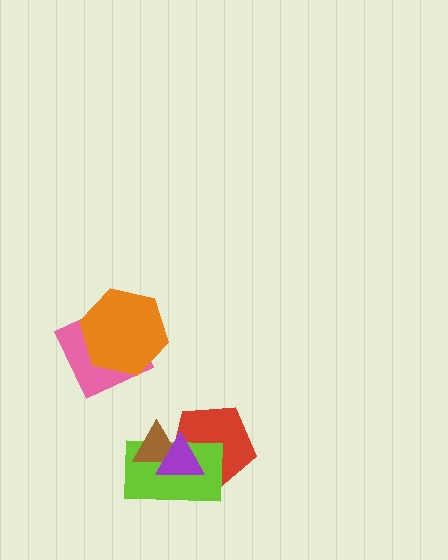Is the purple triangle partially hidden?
No, no other shape covers it.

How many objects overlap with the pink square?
1 object overlaps with the pink square.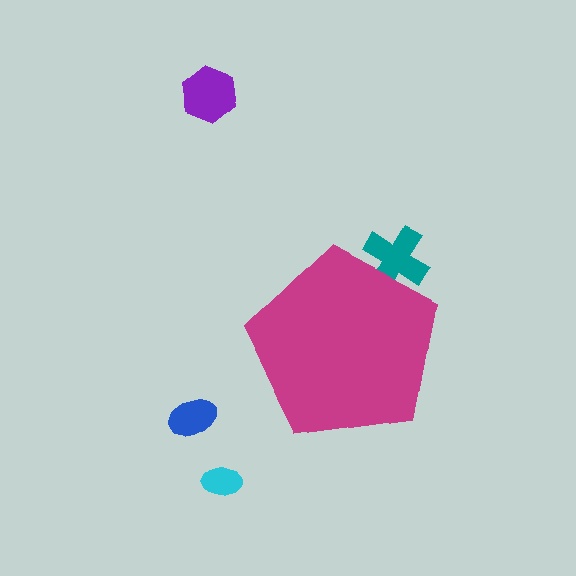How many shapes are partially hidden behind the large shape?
1 shape is partially hidden.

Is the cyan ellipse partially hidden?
No, the cyan ellipse is fully visible.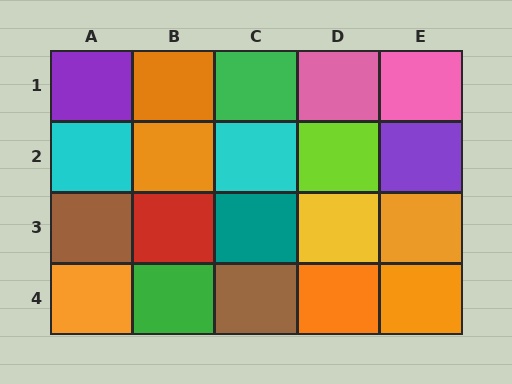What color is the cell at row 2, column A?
Cyan.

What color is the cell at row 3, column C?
Teal.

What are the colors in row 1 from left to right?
Purple, orange, green, pink, pink.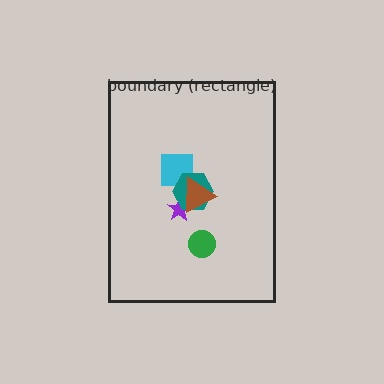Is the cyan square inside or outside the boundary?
Inside.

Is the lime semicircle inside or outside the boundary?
Inside.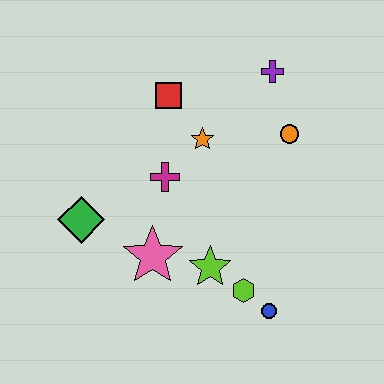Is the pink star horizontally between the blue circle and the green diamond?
Yes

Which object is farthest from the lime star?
The purple cross is farthest from the lime star.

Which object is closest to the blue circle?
The lime hexagon is closest to the blue circle.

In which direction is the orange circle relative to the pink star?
The orange circle is to the right of the pink star.